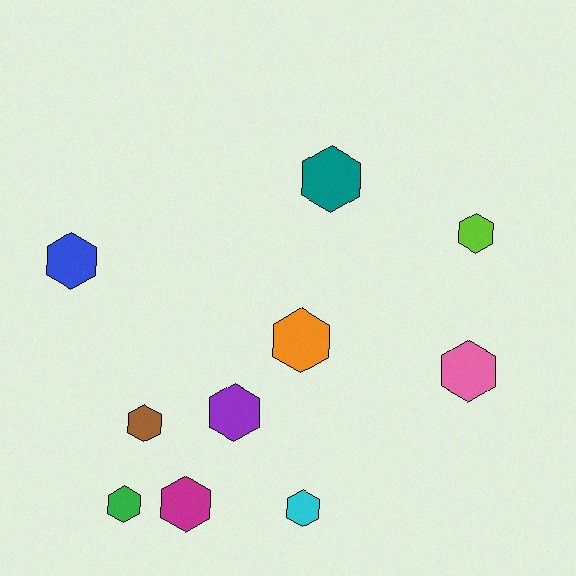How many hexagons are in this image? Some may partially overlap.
There are 10 hexagons.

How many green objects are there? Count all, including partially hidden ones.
There is 1 green object.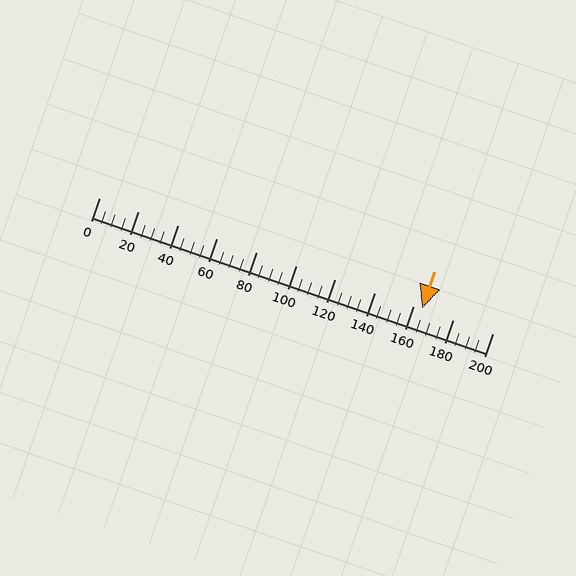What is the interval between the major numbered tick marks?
The major tick marks are spaced 20 units apart.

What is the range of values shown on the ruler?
The ruler shows values from 0 to 200.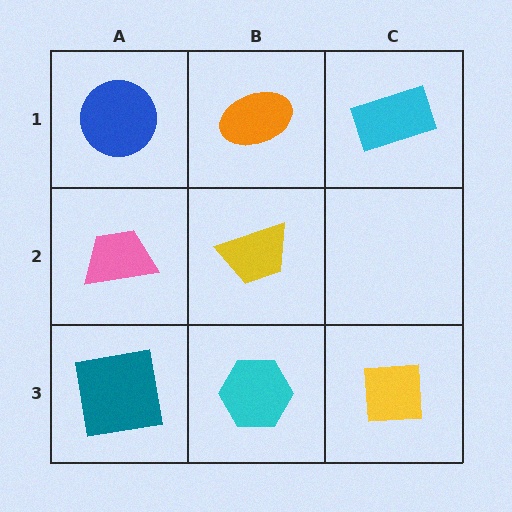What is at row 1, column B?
An orange ellipse.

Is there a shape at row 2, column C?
No, that cell is empty.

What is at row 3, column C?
A yellow square.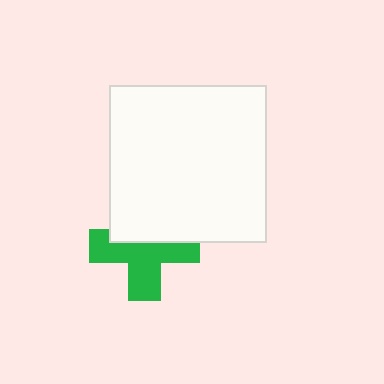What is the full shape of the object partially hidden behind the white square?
The partially hidden object is a green cross.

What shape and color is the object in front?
The object in front is a white square.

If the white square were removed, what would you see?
You would see the complete green cross.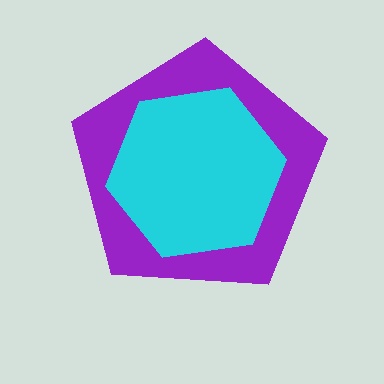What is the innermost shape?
The cyan hexagon.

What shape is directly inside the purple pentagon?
The cyan hexagon.